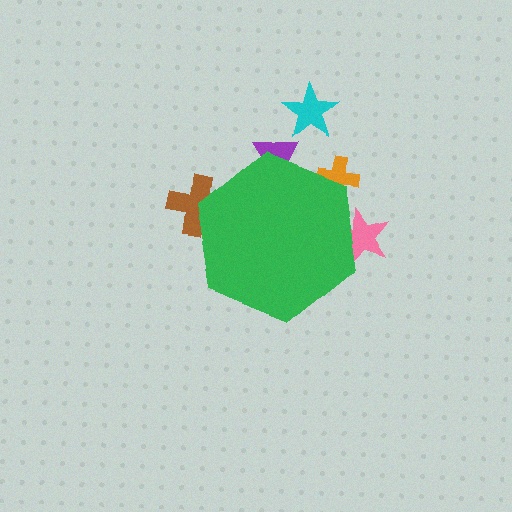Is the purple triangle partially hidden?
Yes, the purple triangle is partially hidden behind the green hexagon.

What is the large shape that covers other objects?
A green hexagon.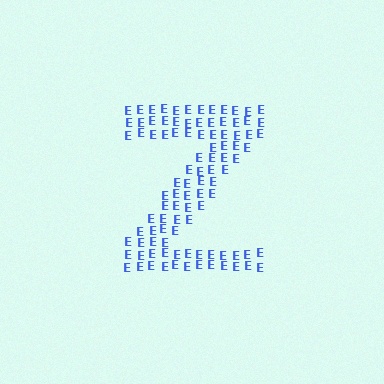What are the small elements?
The small elements are letter E's.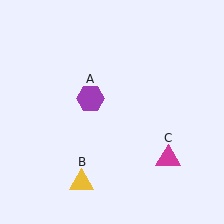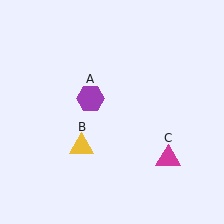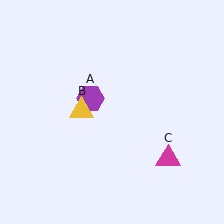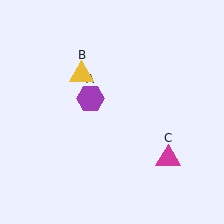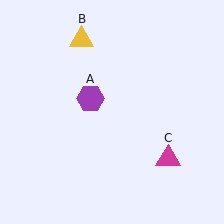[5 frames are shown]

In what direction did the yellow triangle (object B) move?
The yellow triangle (object B) moved up.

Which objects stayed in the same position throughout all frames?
Purple hexagon (object A) and magenta triangle (object C) remained stationary.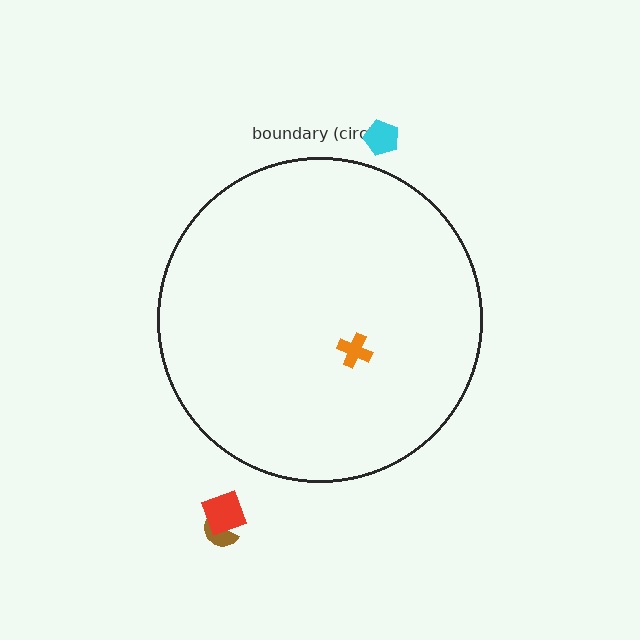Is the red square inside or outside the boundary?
Outside.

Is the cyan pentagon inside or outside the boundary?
Outside.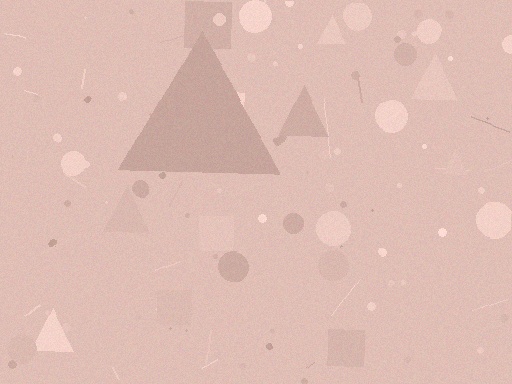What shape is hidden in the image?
A triangle is hidden in the image.